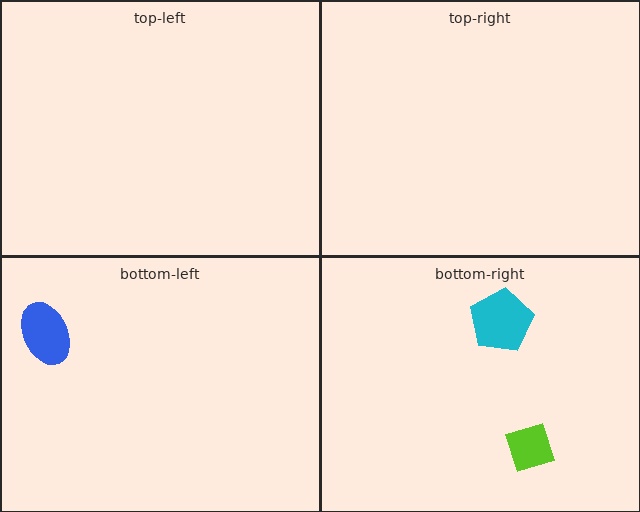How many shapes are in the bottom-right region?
2.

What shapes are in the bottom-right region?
The cyan pentagon, the lime diamond.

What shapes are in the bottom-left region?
The blue ellipse.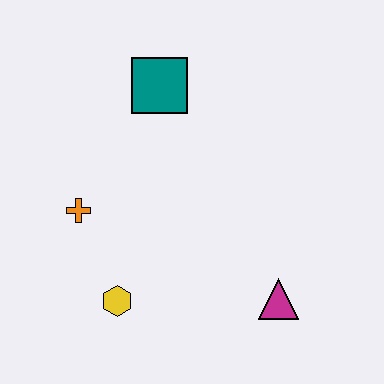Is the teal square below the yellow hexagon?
No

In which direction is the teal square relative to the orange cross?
The teal square is above the orange cross.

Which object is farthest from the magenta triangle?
The teal square is farthest from the magenta triangle.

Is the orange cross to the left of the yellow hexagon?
Yes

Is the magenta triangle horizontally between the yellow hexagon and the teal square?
No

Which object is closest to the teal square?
The orange cross is closest to the teal square.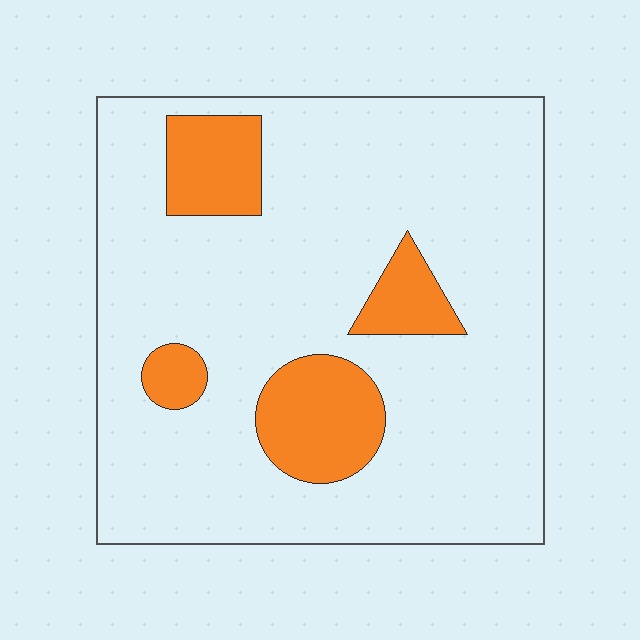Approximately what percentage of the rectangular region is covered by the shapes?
Approximately 15%.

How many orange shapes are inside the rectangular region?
4.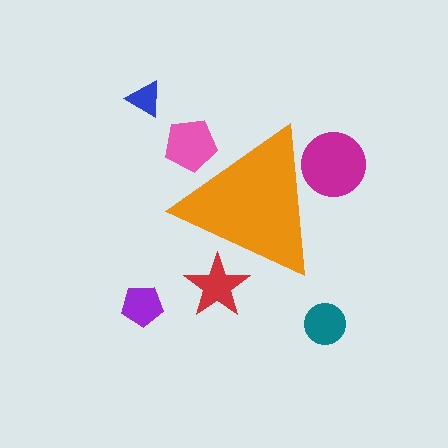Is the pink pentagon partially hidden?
Yes, the pink pentagon is partially hidden behind the orange triangle.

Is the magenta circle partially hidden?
Yes, the magenta circle is partially hidden behind the orange triangle.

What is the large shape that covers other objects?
An orange triangle.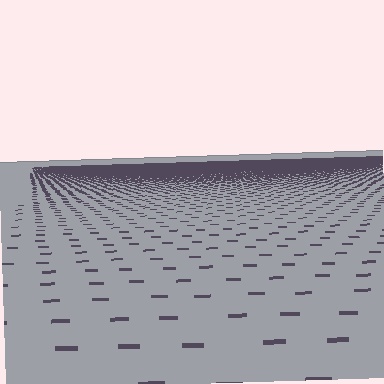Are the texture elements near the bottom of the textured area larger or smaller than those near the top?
Larger. Near the bottom, elements are closer to the viewer and appear at a bigger on-screen size.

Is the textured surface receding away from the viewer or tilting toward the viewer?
The surface is receding away from the viewer. Texture elements get smaller and denser toward the top.